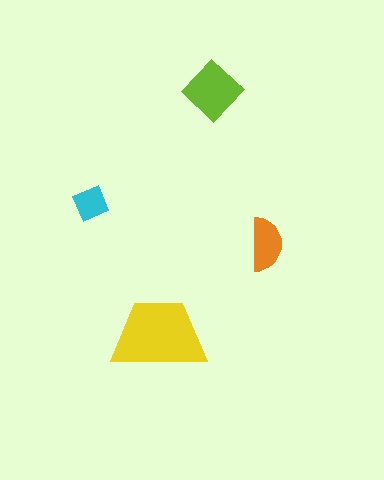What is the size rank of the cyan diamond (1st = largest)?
4th.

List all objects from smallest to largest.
The cyan diamond, the orange semicircle, the lime diamond, the yellow trapezoid.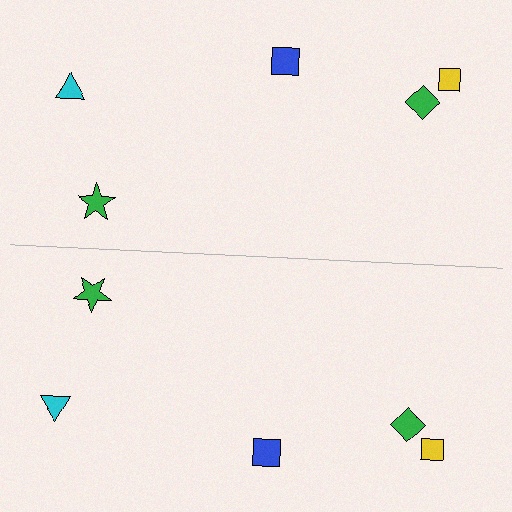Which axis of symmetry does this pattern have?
The pattern has a horizontal axis of symmetry running through the center of the image.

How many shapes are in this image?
There are 10 shapes in this image.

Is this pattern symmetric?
Yes, this pattern has bilateral (reflection) symmetry.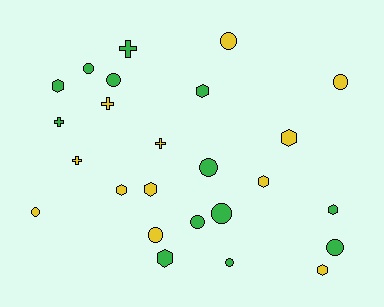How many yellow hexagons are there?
There are 5 yellow hexagons.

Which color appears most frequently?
Green, with 13 objects.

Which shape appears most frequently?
Circle, with 11 objects.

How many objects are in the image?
There are 25 objects.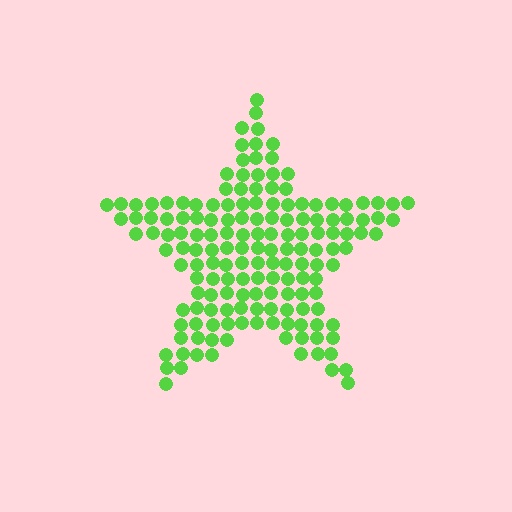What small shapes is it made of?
It is made of small circles.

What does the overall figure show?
The overall figure shows a star.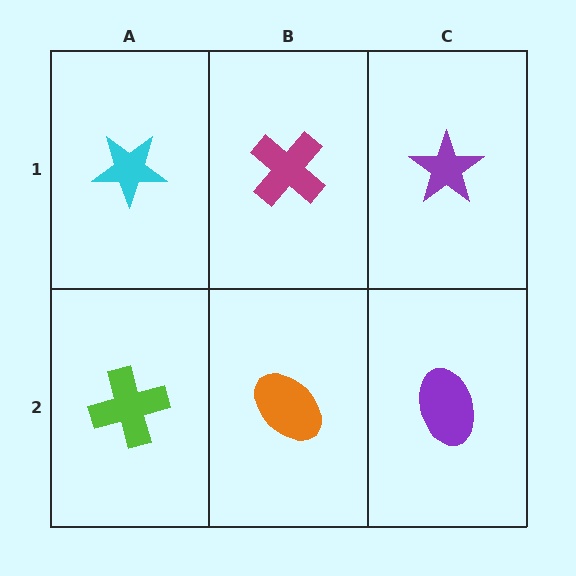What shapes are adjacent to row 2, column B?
A magenta cross (row 1, column B), a lime cross (row 2, column A), a purple ellipse (row 2, column C).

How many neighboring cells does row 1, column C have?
2.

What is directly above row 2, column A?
A cyan star.